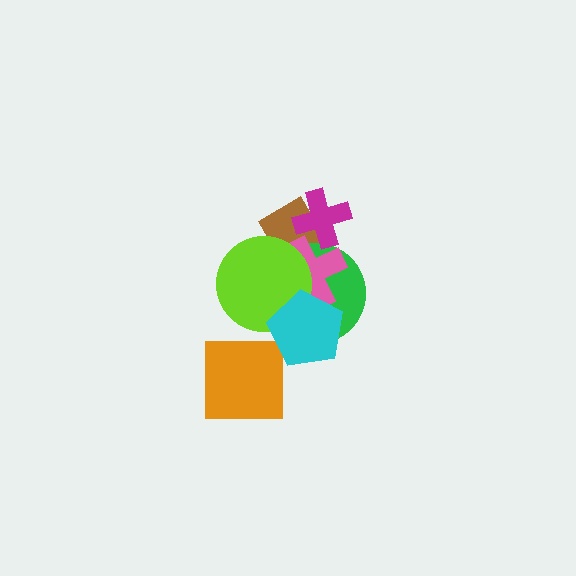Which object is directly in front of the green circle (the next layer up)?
The pink cross is directly in front of the green circle.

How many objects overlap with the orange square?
0 objects overlap with the orange square.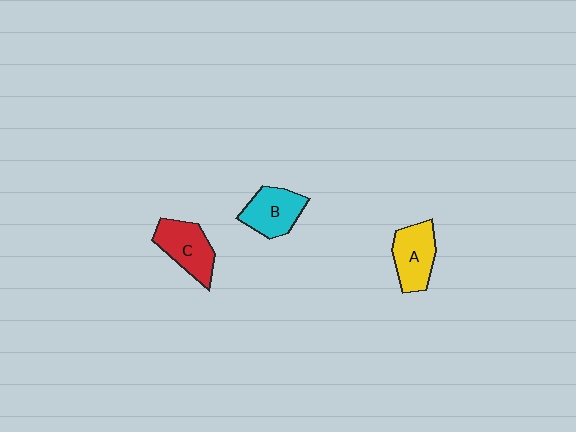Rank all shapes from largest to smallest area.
From largest to smallest: C (red), A (yellow), B (cyan).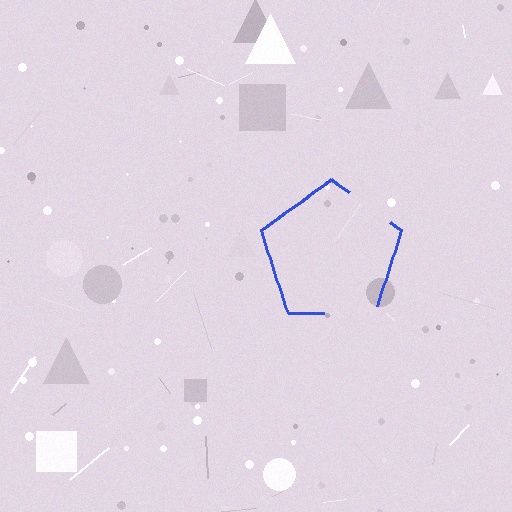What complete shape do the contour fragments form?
The contour fragments form a pentagon.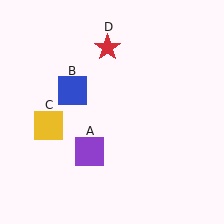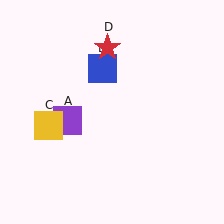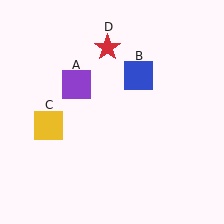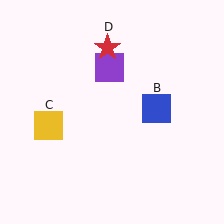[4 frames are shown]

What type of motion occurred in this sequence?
The purple square (object A), blue square (object B) rotated clockwise around the center of the scene.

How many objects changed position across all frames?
2 objects changed position: purple square (object A), blue square (object B).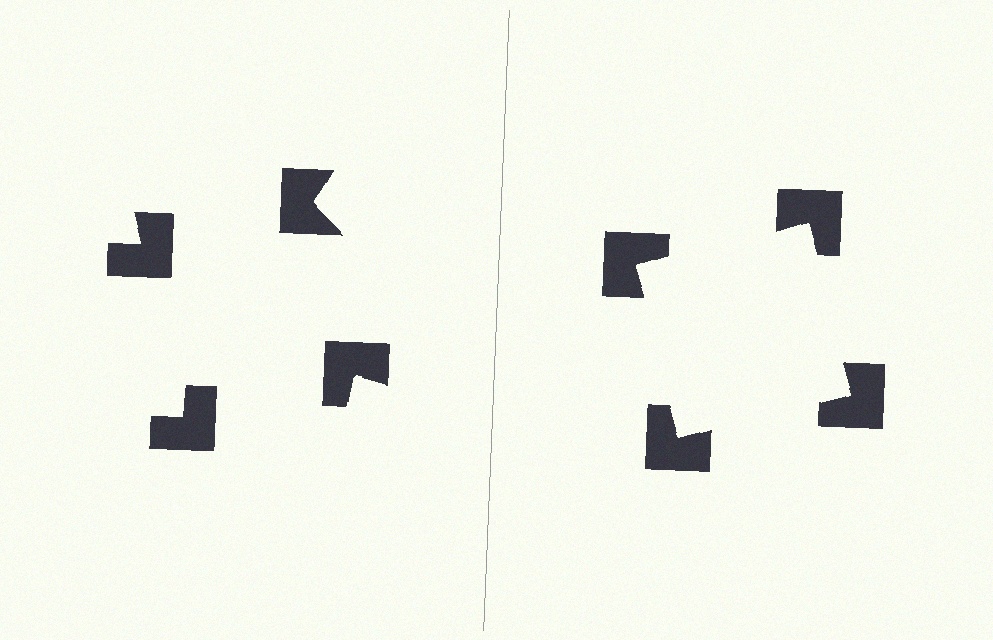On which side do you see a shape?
An illusory square appears on the right side. On the left side the wedge cuts are rotated, so no coherent shape forms.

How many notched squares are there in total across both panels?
8 — 4 on each side.